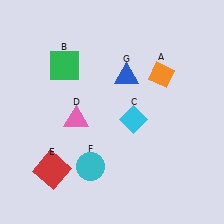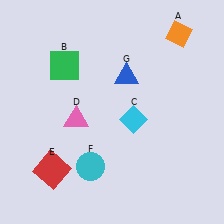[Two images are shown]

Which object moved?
The orange diamond (A) moved up.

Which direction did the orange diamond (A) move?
The orange diamond (A) moved up.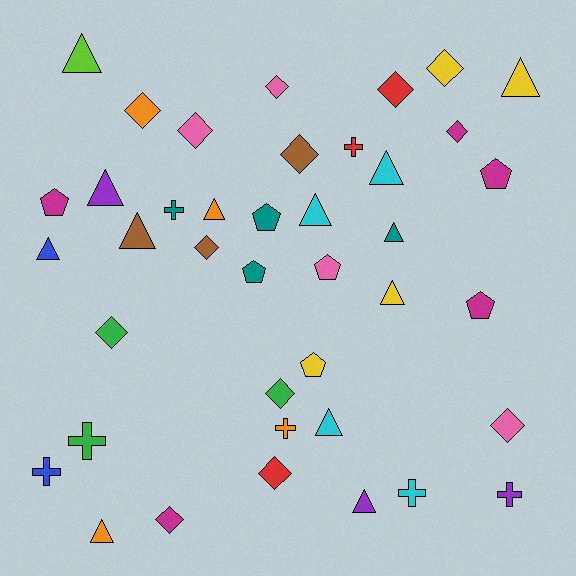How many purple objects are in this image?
There are 3 purple objects.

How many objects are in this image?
There are 40 objects.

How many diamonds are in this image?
There are 13 diamonds.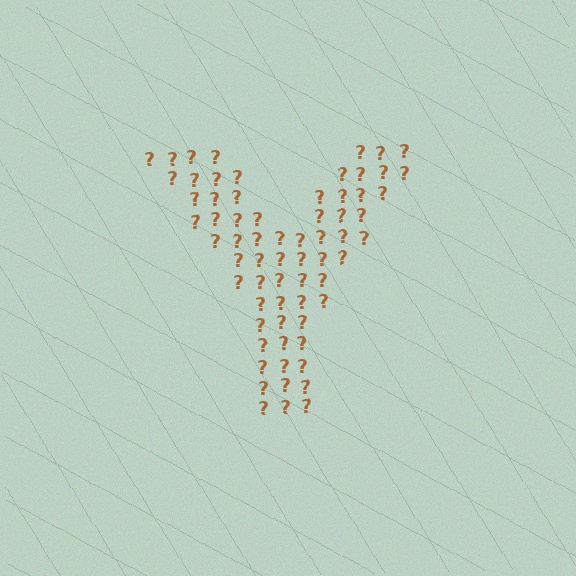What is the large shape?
The large shape is the letter Y.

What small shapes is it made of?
It is made of small question marks.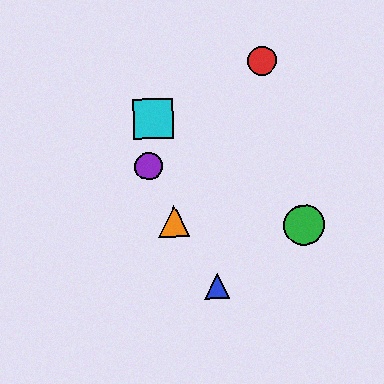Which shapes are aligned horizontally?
The yellow square, the cyan square are aligned horizontally.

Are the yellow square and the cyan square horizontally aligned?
Yes, both are at y≈118.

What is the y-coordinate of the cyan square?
The cyan square is at y≈119.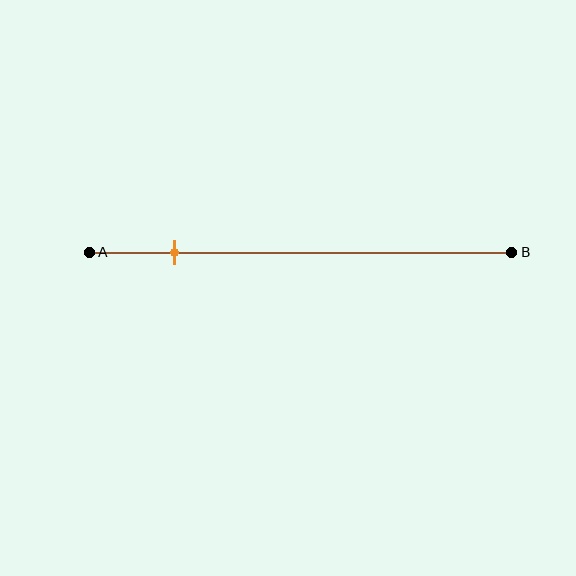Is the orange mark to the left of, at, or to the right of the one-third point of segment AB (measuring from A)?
The orange mark is to the left of the one-third point of segment AB.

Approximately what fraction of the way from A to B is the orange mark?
The orange mark is approximately 20% of the way from A to B.